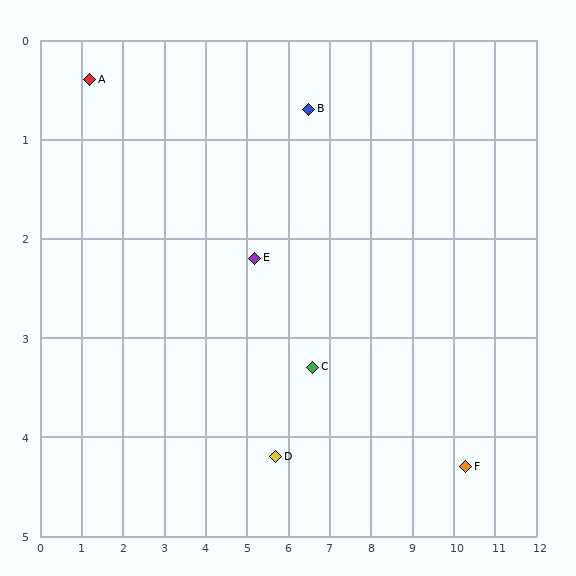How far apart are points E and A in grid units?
Points E and A are about 4.4 grid units apart.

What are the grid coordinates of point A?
Point A is at approximately (1.2, 0.4).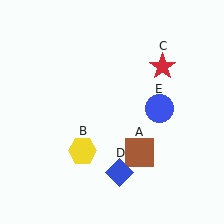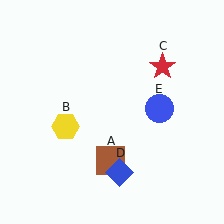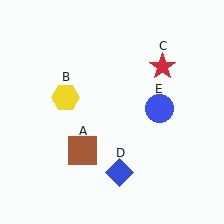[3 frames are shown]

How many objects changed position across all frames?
2 objects changed position: brown square (object A), yellow hexagon (object B).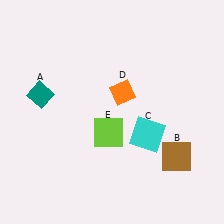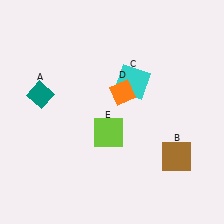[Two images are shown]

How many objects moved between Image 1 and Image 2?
1 object moved between the two images.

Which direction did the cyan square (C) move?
The cyan square (C) moved up.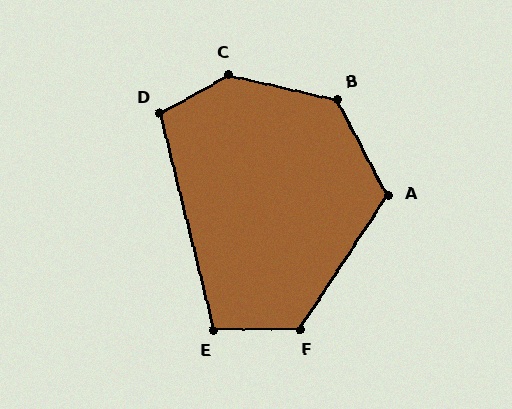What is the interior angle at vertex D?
Approximately 105 degrees (obtuse).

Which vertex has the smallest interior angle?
E, at approximately 104 degrees.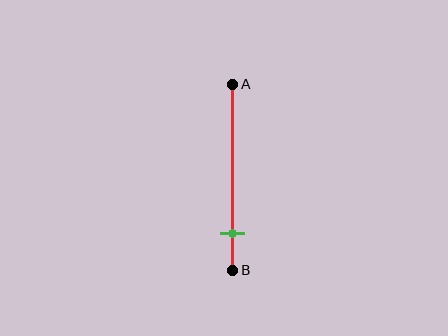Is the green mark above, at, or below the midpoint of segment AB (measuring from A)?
The green mark is below the midpoint of segment AB.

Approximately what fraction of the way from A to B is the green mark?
The green mark is approximately 80% of the way from A to B.